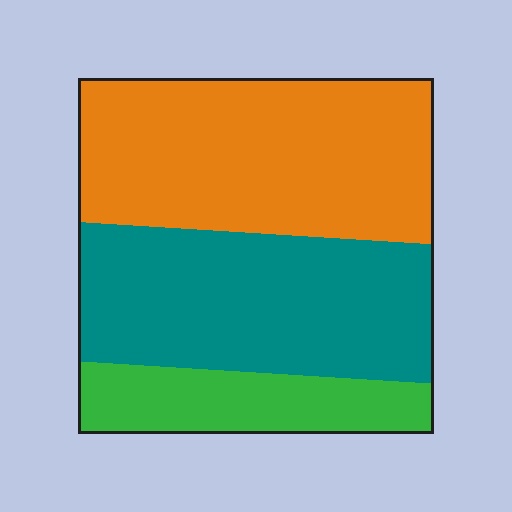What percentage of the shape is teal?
Teal takes up about two fifths (2/5) of the shape.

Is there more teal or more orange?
Orange.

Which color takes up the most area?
Orange, at roughly 45%.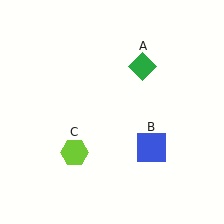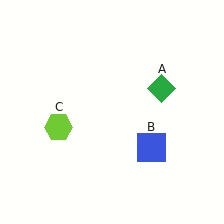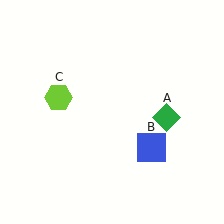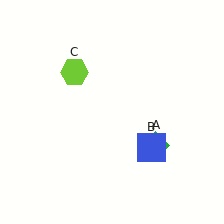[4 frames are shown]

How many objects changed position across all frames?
2 objects changed position: green diamond (object A), lime hexagon (object C).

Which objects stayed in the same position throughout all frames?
Blue square (object B) remained stationary.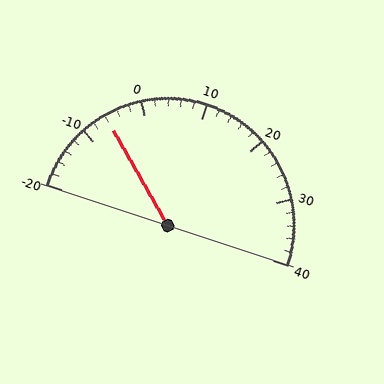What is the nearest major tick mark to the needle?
The nearest major tick mark is -10.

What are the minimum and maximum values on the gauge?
The gauge ranges from -20 to 40.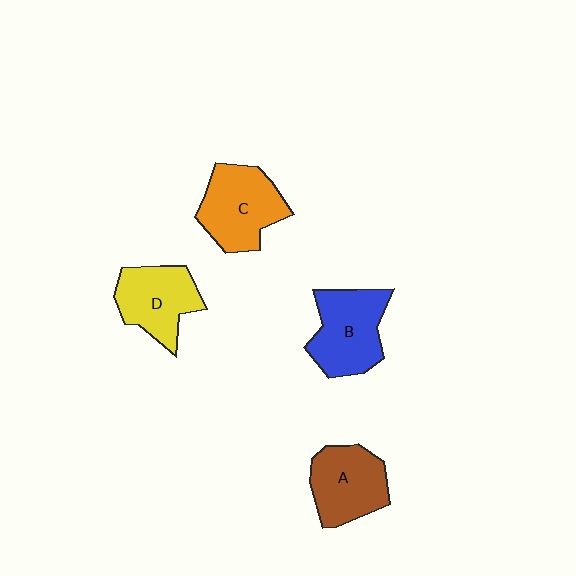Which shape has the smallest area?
Shape D (yellow).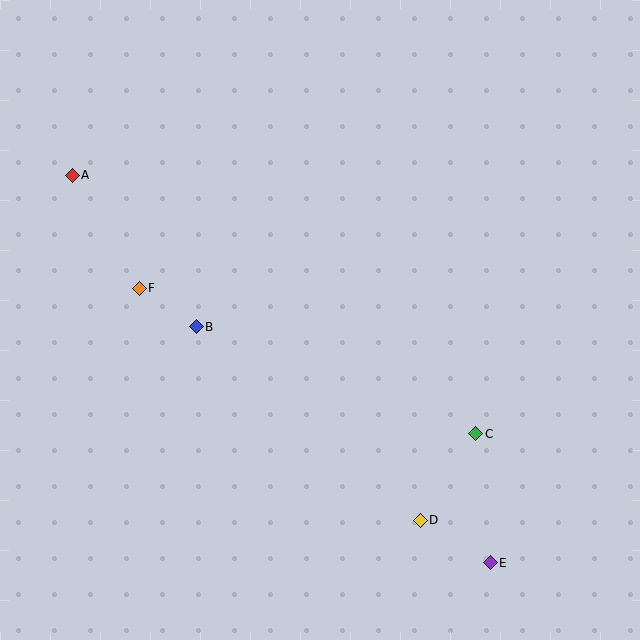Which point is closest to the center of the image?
Point B at (196, 327) is closest to the center.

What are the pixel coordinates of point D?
Point D is at (420, 520).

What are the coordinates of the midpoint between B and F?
The midpoint between B and F is at (168, 308).